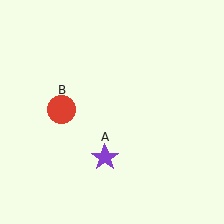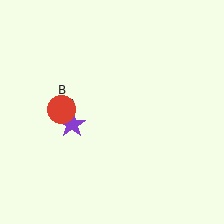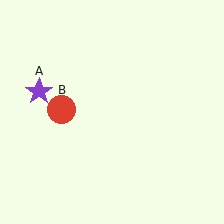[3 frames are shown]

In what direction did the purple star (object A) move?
The purple star (object A) moved up and to the left.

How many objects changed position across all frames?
1 object changed position: purple star (object A).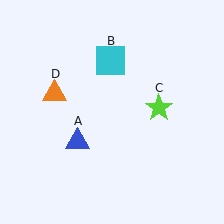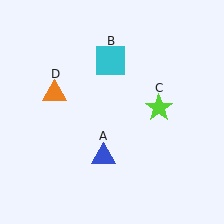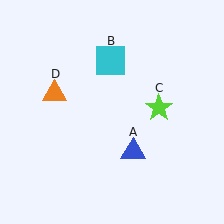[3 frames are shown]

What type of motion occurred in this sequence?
The blue triangle (object A) rotated counterclockwise around the center of the scene.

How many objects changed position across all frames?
1 object changed position: blue triangle (object A).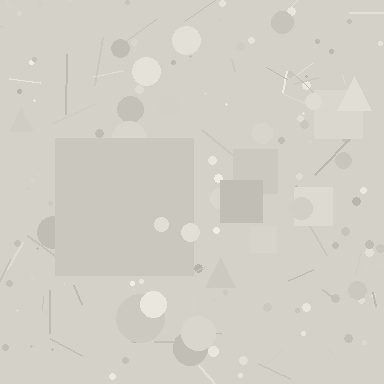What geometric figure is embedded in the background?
A square is embedded in the background.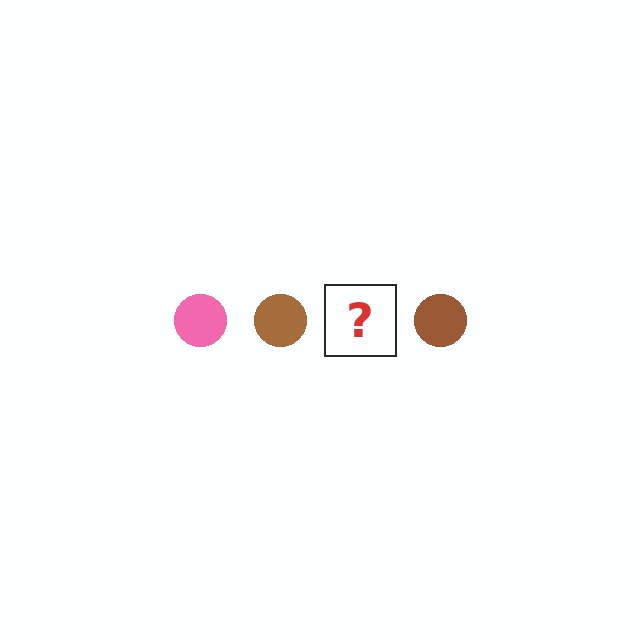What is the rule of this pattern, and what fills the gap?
The rule is that the pattern cycles through pink, brown circles. The gap should be filled with a pink circle.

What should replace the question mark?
The question mark should be replaced with a pink circle.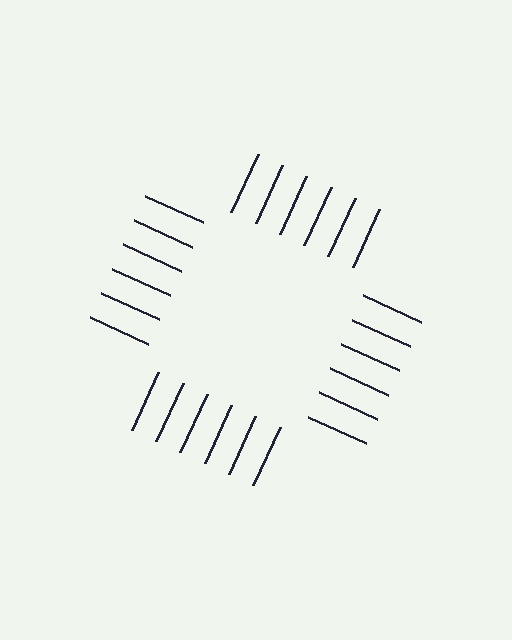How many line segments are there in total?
24 — 6 along each of the 4 edges.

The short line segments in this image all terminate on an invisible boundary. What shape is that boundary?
An illusory square — the line segments terminate on its edges but no continuous stroke is drawn.